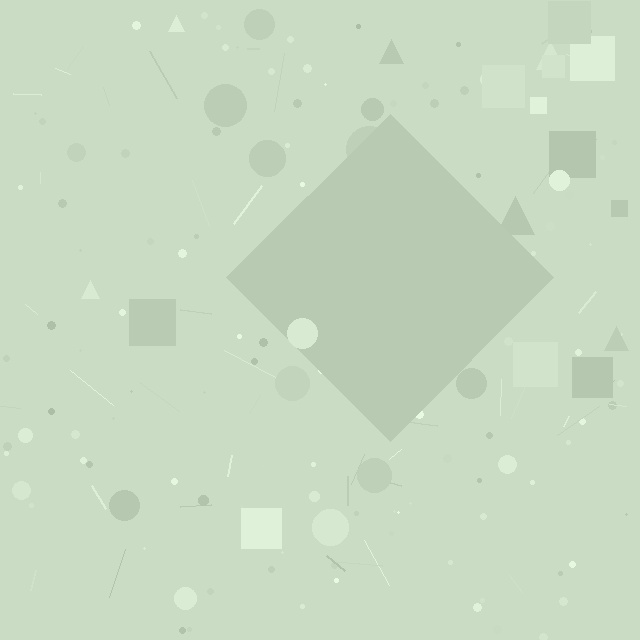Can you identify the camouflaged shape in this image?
The camouflaged shape is a diamond.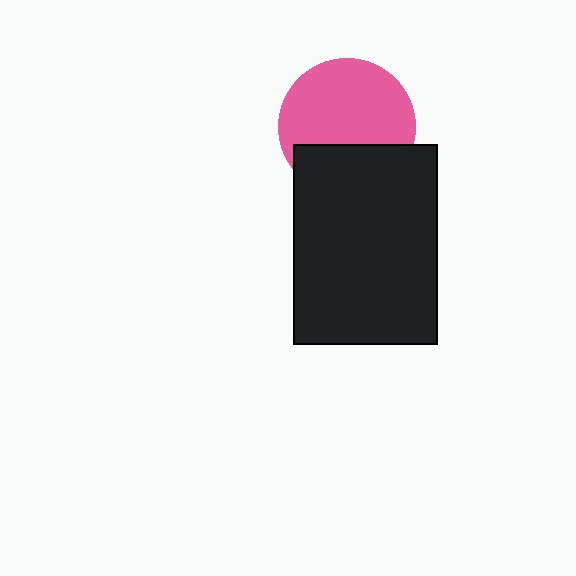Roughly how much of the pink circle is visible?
Most of it is visible (roughly 67%).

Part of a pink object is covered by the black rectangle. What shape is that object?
It is a circle.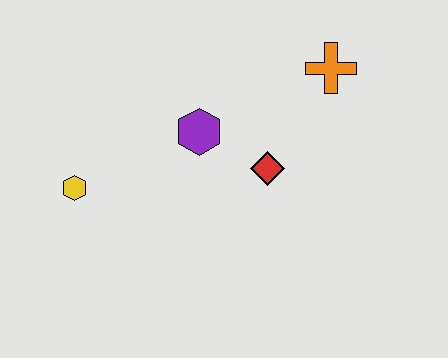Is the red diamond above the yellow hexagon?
Yes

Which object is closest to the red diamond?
The purple hexagon is closest to the red diamond.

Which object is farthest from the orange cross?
The yellow hexagon is farthest from the orange cross.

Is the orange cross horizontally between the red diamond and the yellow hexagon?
No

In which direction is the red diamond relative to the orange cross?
The red diamond is below the orange cross.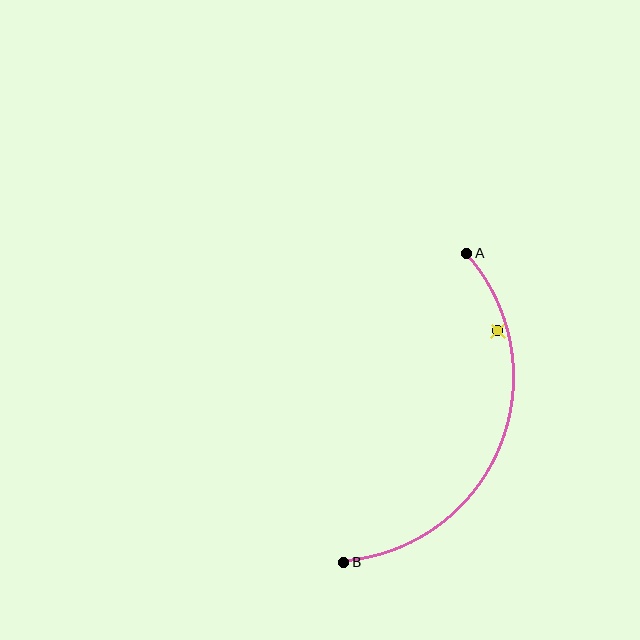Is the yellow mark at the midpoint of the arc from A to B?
No — the yellow mark does not lie on the arc at all. It sits slightly inside the curve.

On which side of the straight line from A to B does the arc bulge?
The arc bulges to the right of the straight line connecting A and B.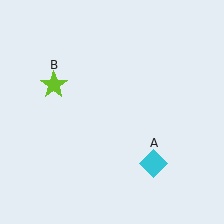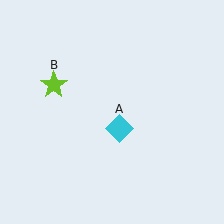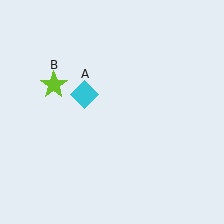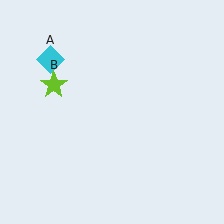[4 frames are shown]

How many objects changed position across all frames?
1 object changed position: cyan diamond (object A).